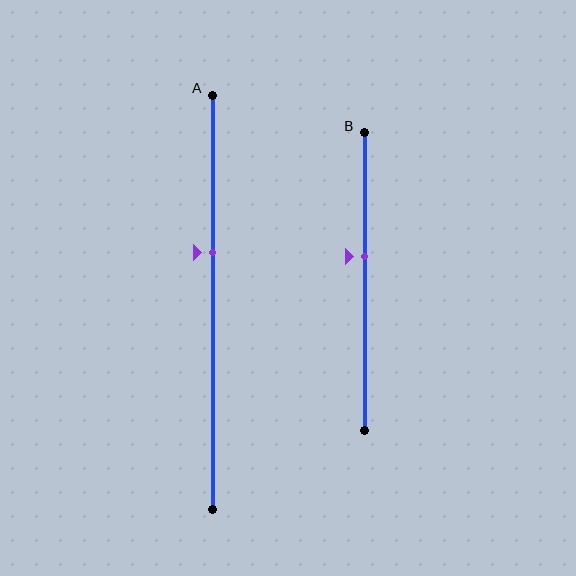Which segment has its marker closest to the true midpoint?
Segment B has its marker closest to the true midpoint.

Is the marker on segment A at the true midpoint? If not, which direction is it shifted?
No, the marker on segment A is shifted upward by about 12% of the segment length.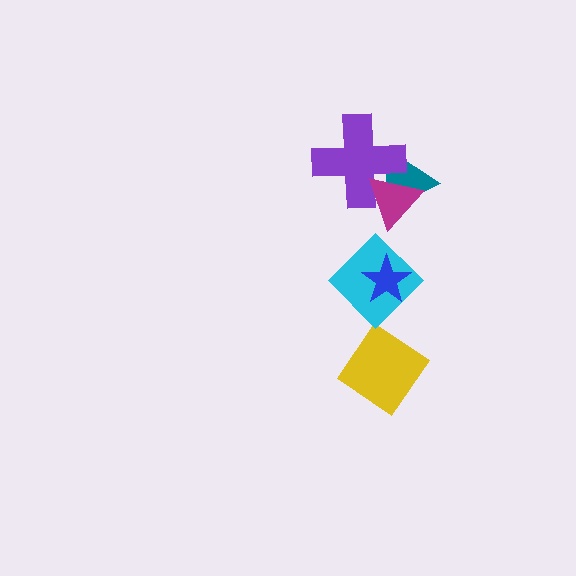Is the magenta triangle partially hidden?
No, no other shape covers it.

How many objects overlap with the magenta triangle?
2 objects overlap with the magenta triangle.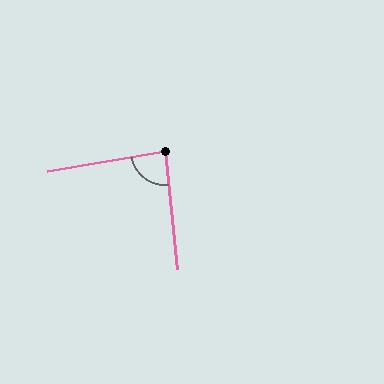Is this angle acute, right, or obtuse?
It is approximately a right angle.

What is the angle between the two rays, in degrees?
Approximately 86 degrees.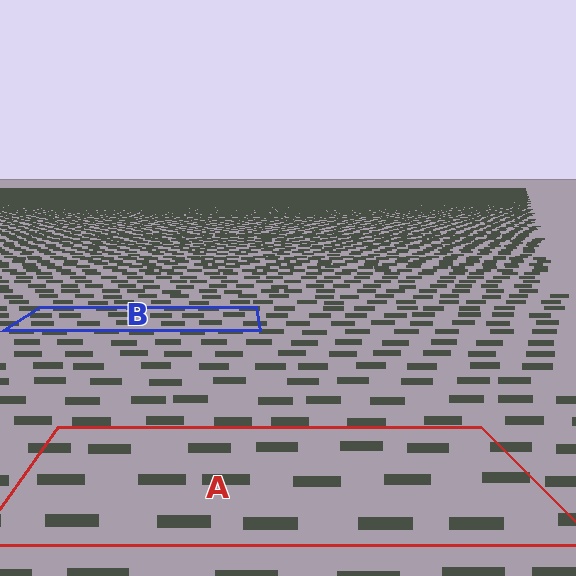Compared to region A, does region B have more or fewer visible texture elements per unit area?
Region B has more texture elements per unit area — they are packed more densely because it is farther away.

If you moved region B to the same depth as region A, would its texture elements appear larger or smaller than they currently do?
They would appear larger. At a closer depth, the same texture elements are projected at a bigger on-screen size.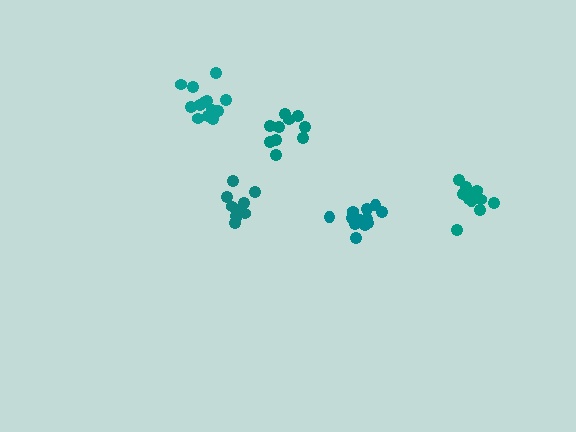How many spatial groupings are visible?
There are 5 spatial groupings.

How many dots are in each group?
Group 1: 13 dots, Group 2: 13 dots, Group 3: 14 dots, Group 4: 10 dots, Group 5: 10 dots (60 total).